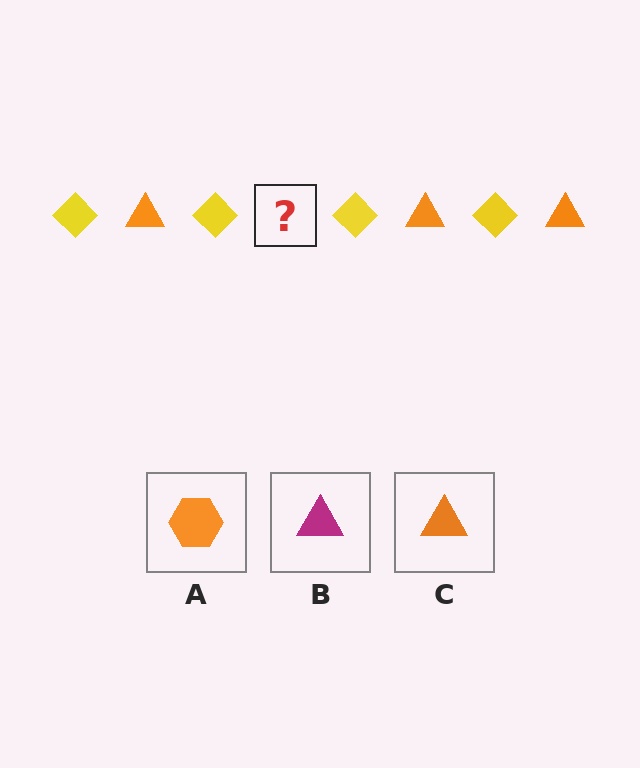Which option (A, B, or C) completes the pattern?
C.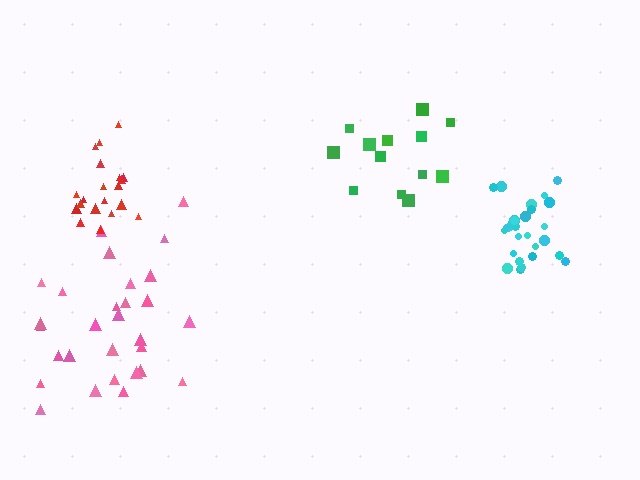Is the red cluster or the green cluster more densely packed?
Red.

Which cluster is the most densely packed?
Cyan.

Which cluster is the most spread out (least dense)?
Pink.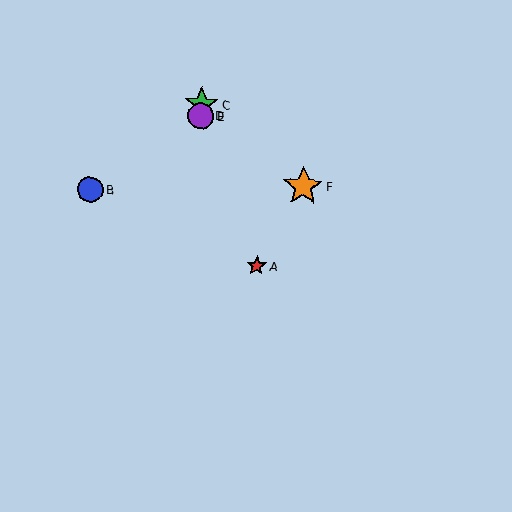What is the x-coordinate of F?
Object F is at x≈303.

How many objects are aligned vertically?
3 objects (C, D, E) are aligned vertically.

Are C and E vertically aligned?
Yes, both are at x≈201.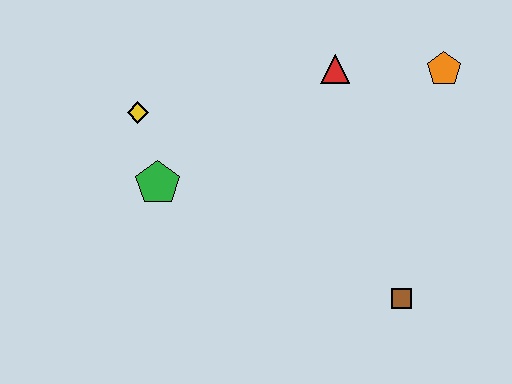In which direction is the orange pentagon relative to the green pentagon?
The orange pentagon is to the right of the green pentagon.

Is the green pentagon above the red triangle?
No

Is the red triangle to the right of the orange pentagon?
No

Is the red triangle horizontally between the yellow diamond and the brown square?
Yes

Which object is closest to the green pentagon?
The yellow diamond is closest to the green pentagon.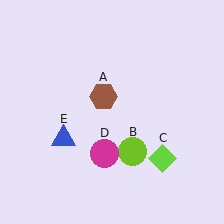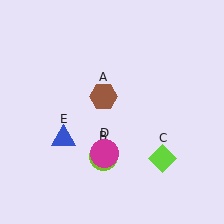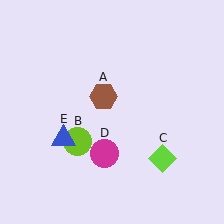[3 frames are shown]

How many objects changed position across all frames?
1 object changed position: lime circle (object B).